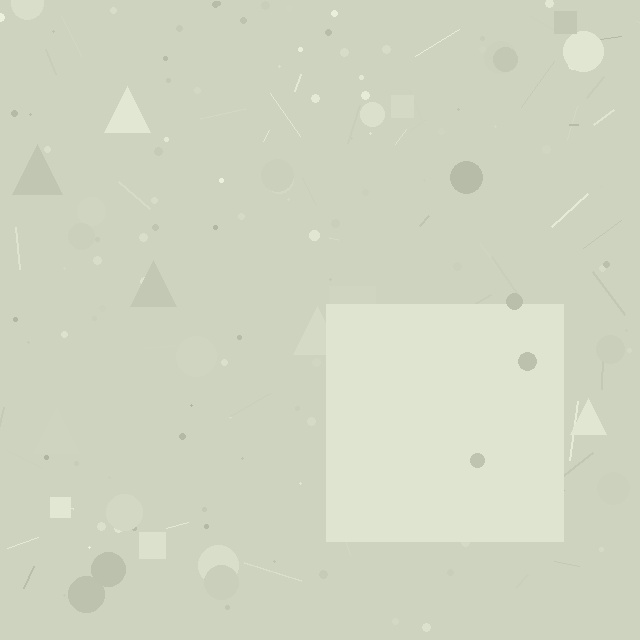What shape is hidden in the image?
A square is hidden in the image.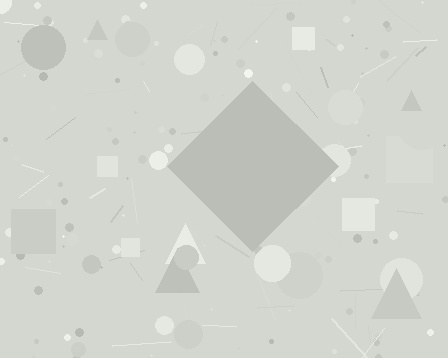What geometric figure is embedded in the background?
A diamond is embedded in the background.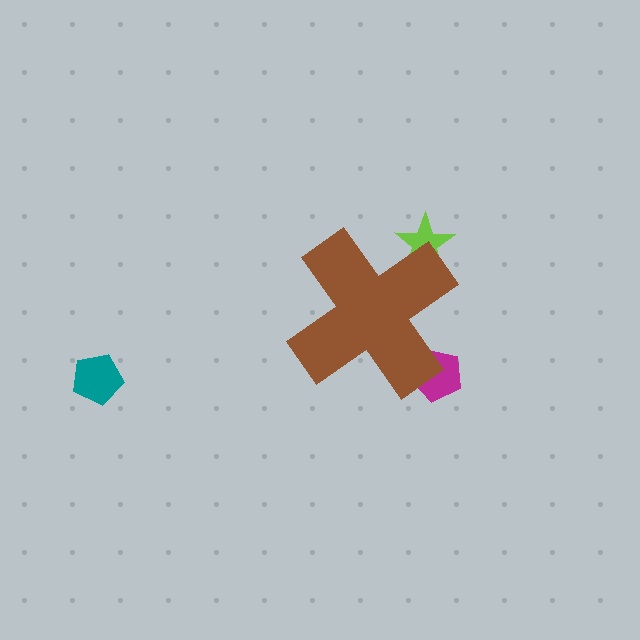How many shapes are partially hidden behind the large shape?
2 shapes are partially hidden.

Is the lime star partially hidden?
Yes, the lime star is partially hidden behind the brown cross.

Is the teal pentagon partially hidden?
No, the teal pentagon is fully visible.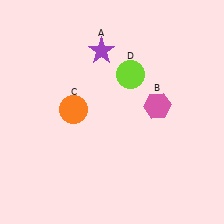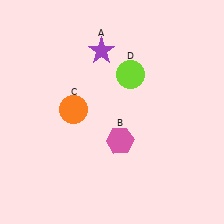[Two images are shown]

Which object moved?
The pink hexagon (B) moved left.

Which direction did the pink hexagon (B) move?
The pink hexagon (B) moved left.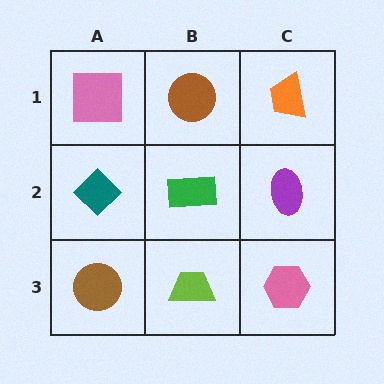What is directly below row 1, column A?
A teal diamond.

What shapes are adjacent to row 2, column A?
A pink square (row 1, column A), a brown circle (row 3, column A), a green rectangle (row 2, column B).